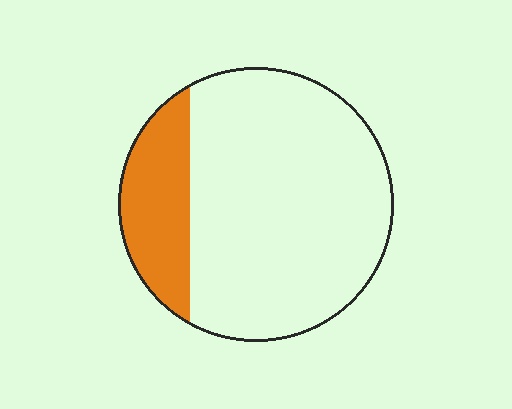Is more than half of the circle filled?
No.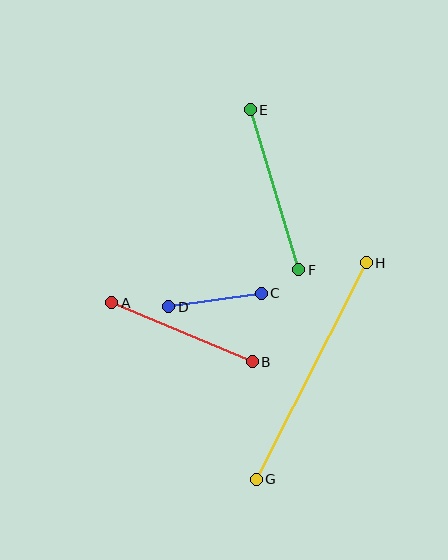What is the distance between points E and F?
The distance is approximately 167 pixels.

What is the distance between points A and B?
The distance is approximately 153 pixels.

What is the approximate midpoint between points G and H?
The midpoint is at approximately (311, 371) pixels.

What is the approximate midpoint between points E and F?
The midpoint is at approximately (275, 190) pixels.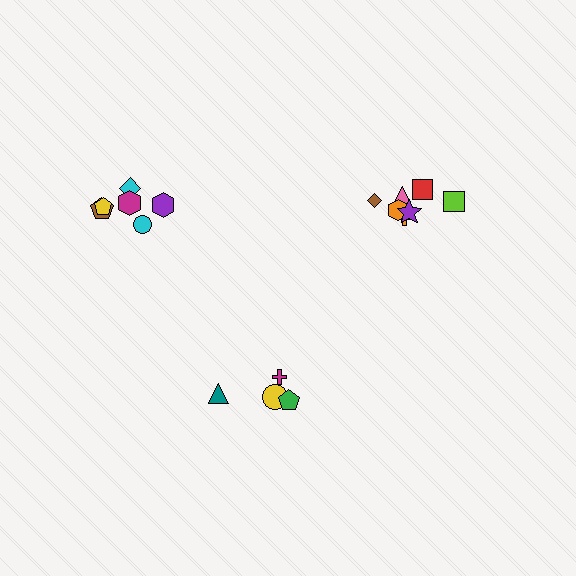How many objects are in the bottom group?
There are 4 objects.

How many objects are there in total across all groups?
There are 18 objects.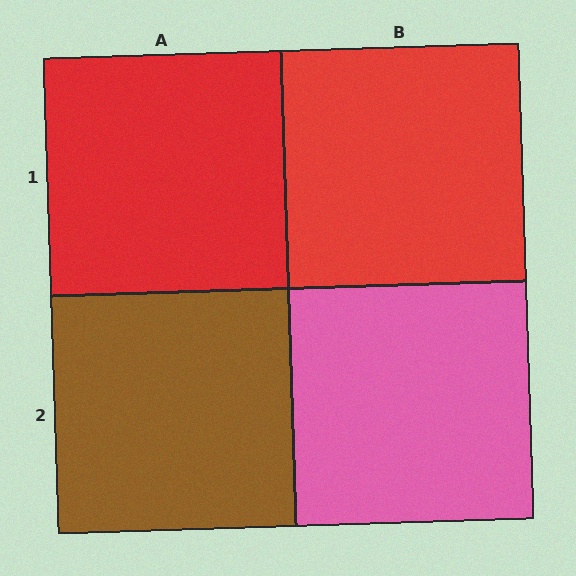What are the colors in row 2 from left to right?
Brown, pink.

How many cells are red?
2 cells are red.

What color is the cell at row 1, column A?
Red.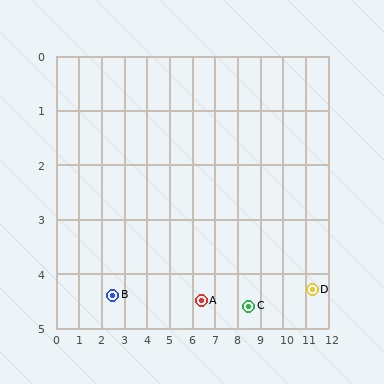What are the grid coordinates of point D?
Point D is at approximately (11.3, 4.3).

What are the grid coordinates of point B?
Point B is at approximately (2.5, 4.4).